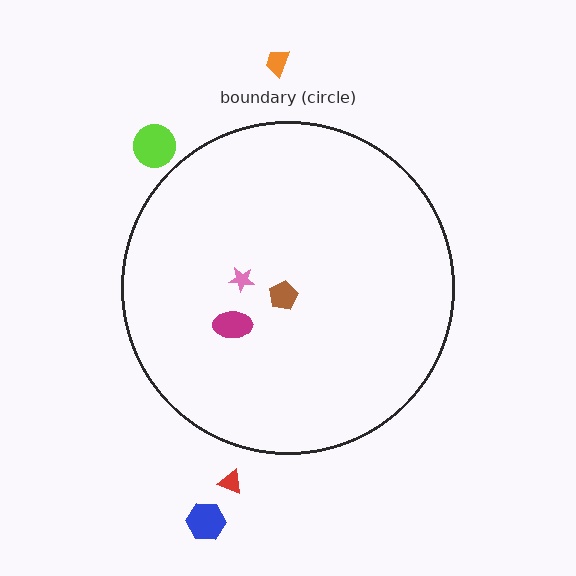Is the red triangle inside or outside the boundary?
Outside.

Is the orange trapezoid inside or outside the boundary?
Outside.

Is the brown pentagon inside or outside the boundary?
Inside.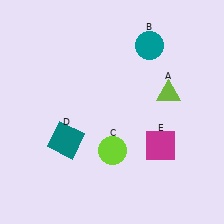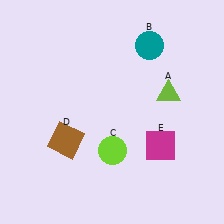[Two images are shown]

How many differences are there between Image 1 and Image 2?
There is 1 difference between the two images.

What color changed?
The square (D) changed from teal in Image 1 to brown in Image 2.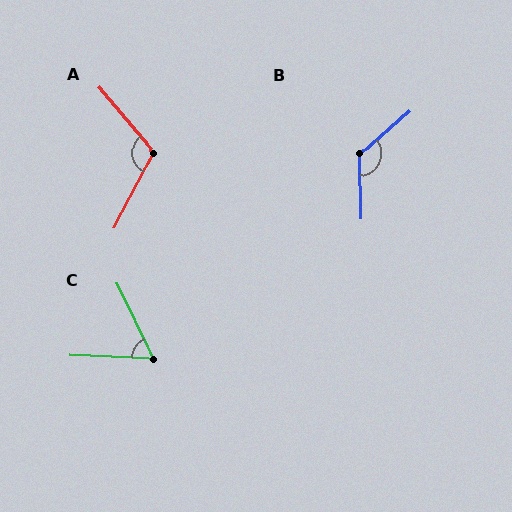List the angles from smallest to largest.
C (62°), A (112°), B (130°).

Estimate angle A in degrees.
Approximately 112 degrees.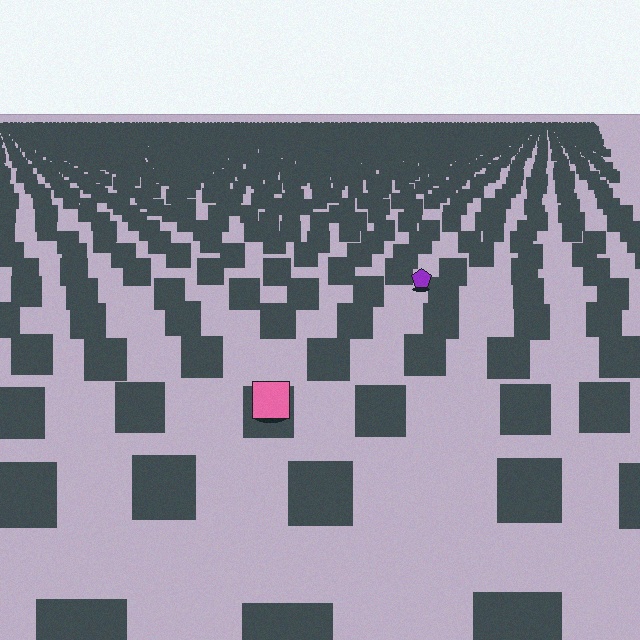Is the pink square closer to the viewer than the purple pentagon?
Yes. The pink square is closer — you can tell from the texture gradient: the ground texture is coarser near it.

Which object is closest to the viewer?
The pink square is closest. The texture marks near it are larger and more spread out.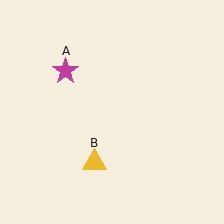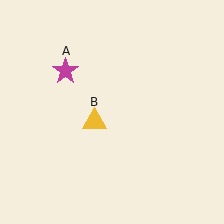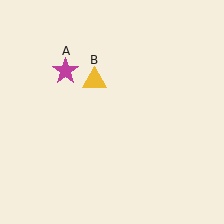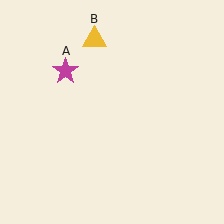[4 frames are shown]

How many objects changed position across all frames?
1 object changed position: yellow triangle (object B).